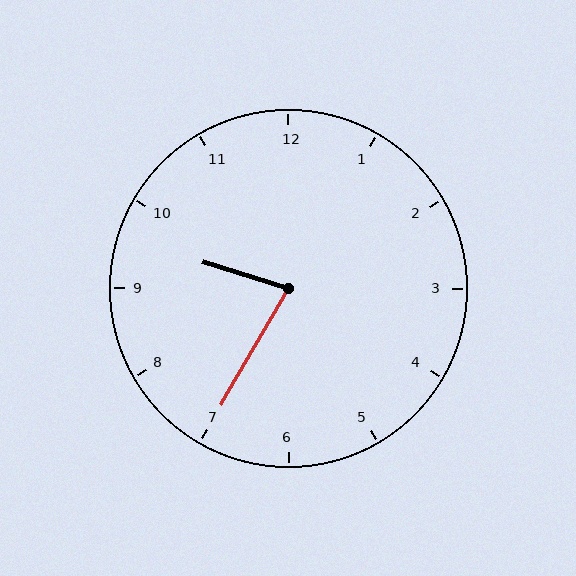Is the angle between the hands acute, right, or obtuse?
It is acute.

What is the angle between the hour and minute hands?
Approximately 78 degrees.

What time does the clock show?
9:35.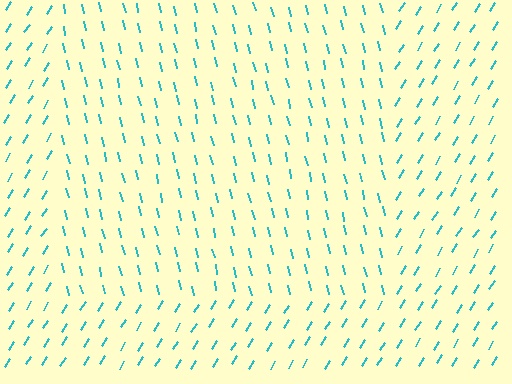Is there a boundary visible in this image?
Yes, there is a texture boundary formed by a change in line orientation.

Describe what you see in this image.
The image is filled with small cyan line segments. A rectangle region in the image has lines oriented differently from the surrounding lines, creating a visible texture boundary.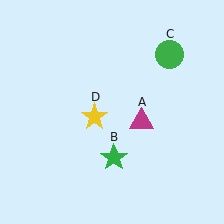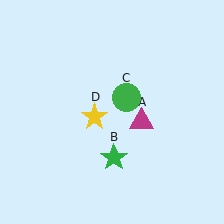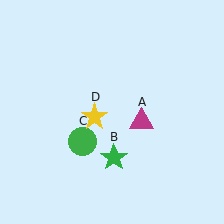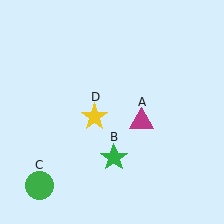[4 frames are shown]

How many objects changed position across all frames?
1 object changed position: green circle (object C).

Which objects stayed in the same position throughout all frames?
Magenta triangle (object A) and green star (object B) and yellow star (object D) remained stationary.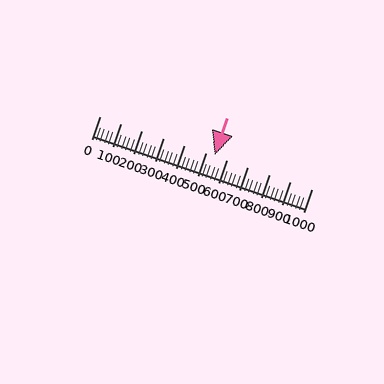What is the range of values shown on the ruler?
The ruler shows values from 0 to 1000.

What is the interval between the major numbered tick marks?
The major tick marks are spaced 100 units apart.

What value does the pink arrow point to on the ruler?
The pink arrow points to approximately 542.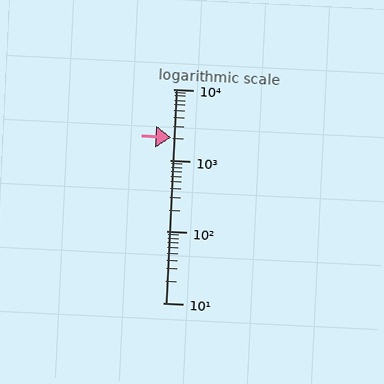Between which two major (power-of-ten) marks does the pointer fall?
The pointer is between 1000 and 10000.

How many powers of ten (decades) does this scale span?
The scale spans 3 decades, from 10 to 10000.